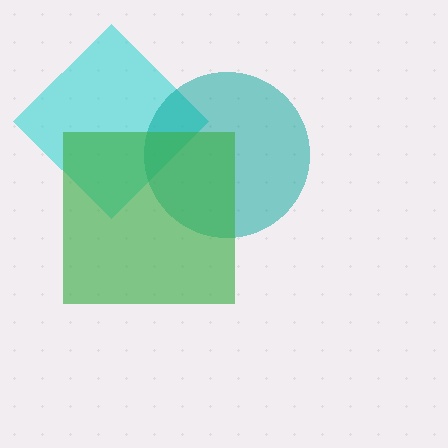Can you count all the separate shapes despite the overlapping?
Yes, there are 3 separate shapes.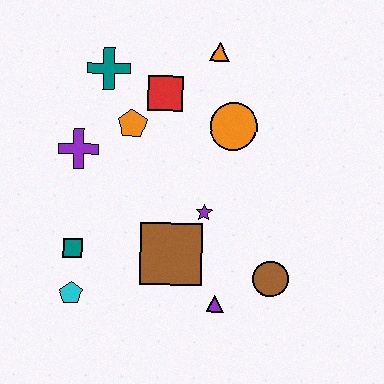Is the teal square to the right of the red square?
No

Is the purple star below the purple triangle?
No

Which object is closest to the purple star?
The brown square is closest to the purple star.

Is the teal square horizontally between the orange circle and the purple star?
No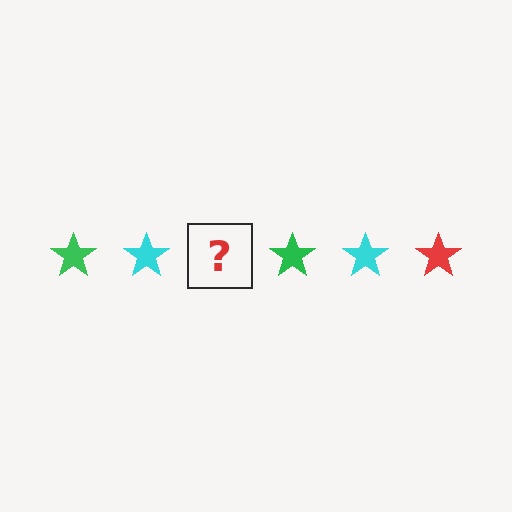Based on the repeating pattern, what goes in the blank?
The blank should be a red star.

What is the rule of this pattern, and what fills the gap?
The rule is that the pattern cycles through green, cyan, red stars. The gap should be filled with a red star.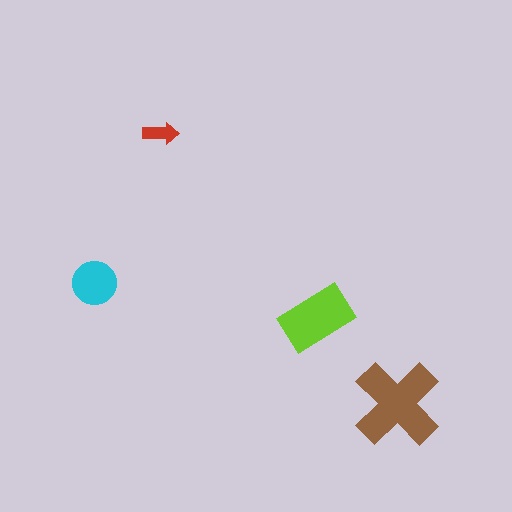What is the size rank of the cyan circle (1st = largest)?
3rd.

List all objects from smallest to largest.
The red arrow, the cyan circle, the lime rectangle, the brown cross.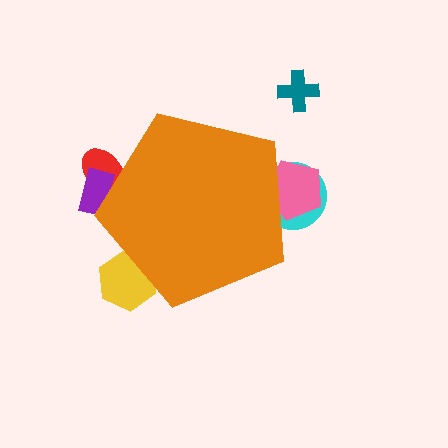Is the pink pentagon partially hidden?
Yes, the pink pentagon is partially hidden behind the orange pentagon.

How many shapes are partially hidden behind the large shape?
5 shapes are partially hidden.